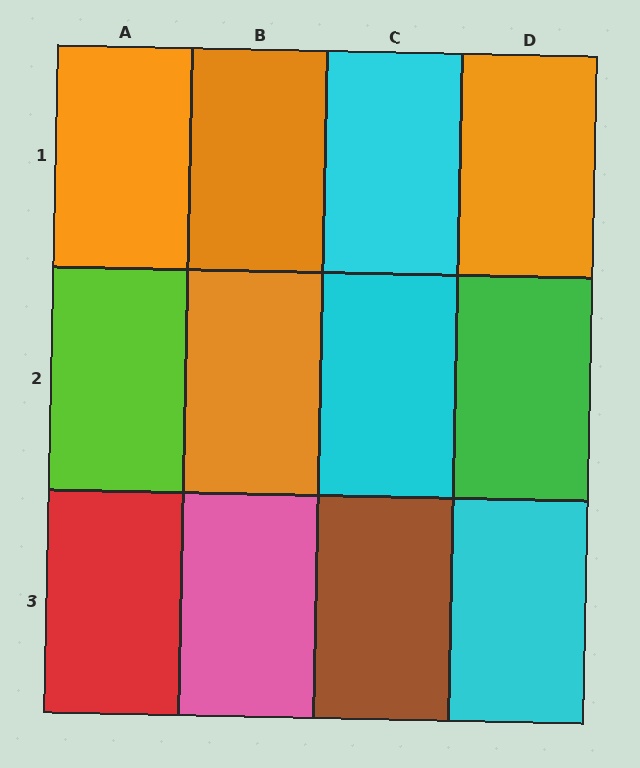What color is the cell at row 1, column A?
Orange.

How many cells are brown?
1 cell is brown.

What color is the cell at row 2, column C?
Cyan.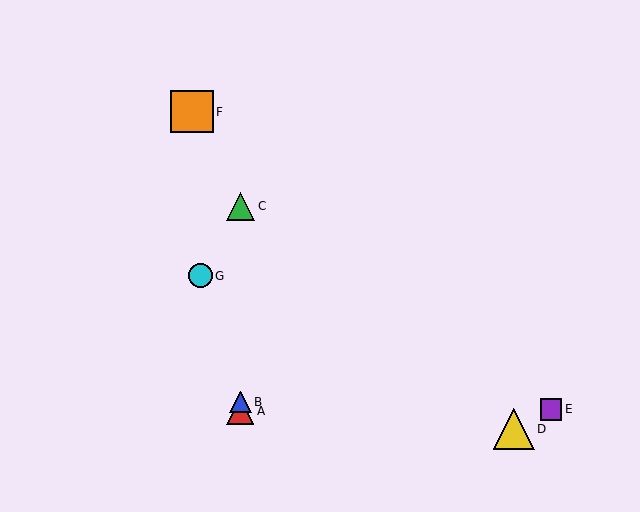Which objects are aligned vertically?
Objects A, B, C are aligned vertically.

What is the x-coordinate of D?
Object D is at x≈514.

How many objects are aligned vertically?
3 objects (A, B, C) are aligned vertically.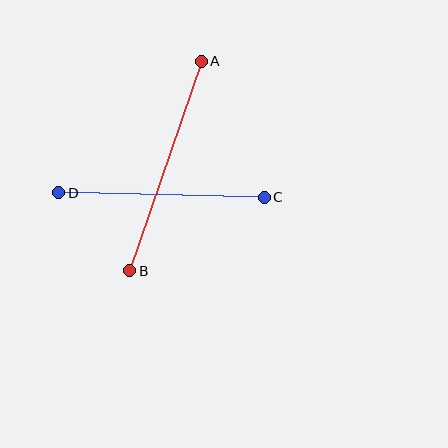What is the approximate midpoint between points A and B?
The midpoint is at approximately (166, 166) pixels.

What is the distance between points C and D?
The distance is approximately 206 pixels.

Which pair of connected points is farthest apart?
Points A and B are farthest apart.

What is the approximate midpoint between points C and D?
The midpoint is at approximately (162, 195) pixels.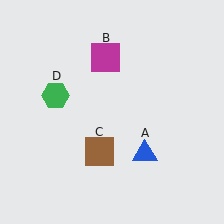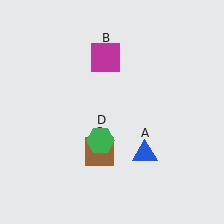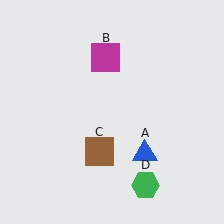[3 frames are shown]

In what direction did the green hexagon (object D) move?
The green hexagon (object D) moved down and to the right.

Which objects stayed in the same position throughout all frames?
Blue triangle (object A) and magenta square (object B) and brown square (object C) remained stationary.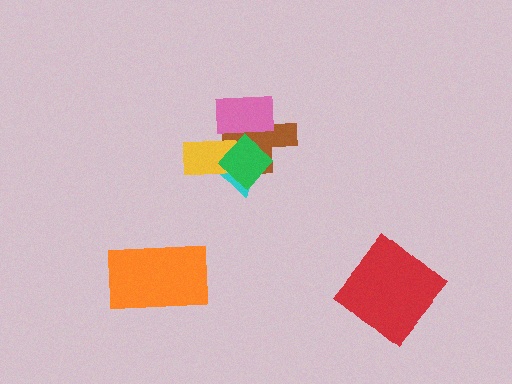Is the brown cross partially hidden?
Yes, it is partially covered by another shape.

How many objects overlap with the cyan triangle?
4 objects overlap with the cyan triangle.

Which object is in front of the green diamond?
The pink rectangle is in front of the green diamond.